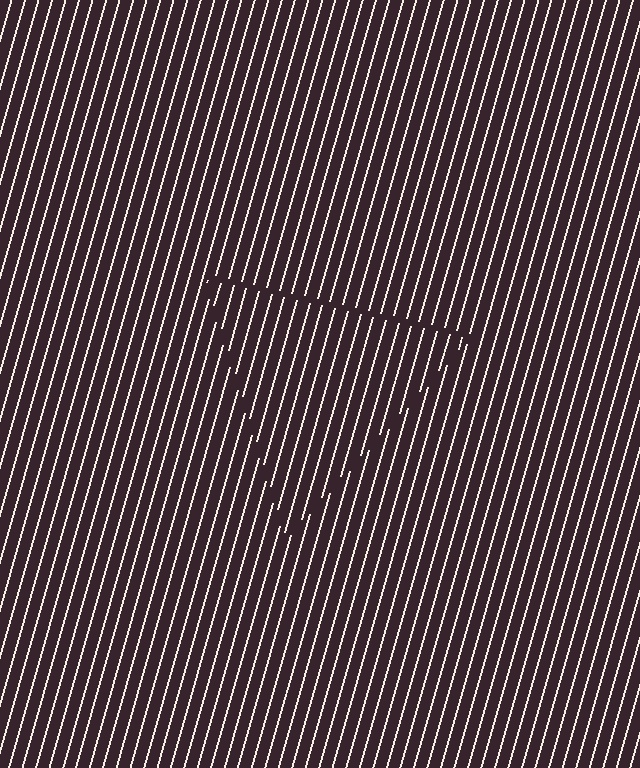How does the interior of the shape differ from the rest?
The interior of the shape contains the same grating, shifted by half a period — the contour is defined by the phase discontinuity where line-ends from the inner and outer gratings abut.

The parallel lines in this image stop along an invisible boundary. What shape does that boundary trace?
An illusory triangle. The interior of the shape contains the same grating, shifted by half a period — the contour is defined by the phase discontinuity where line-ends from the inner and outer gratings abut.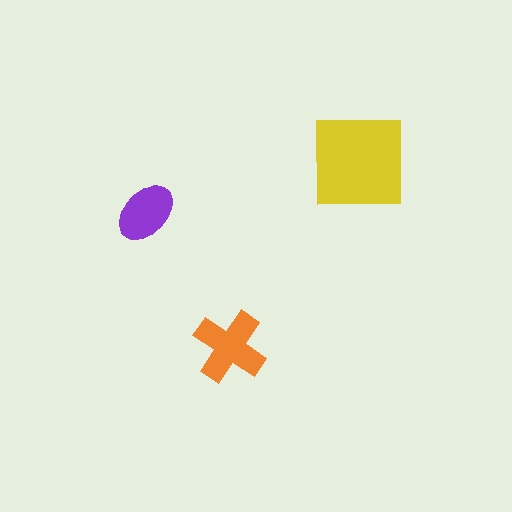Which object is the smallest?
The purple ellipse.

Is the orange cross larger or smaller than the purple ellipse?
Larger.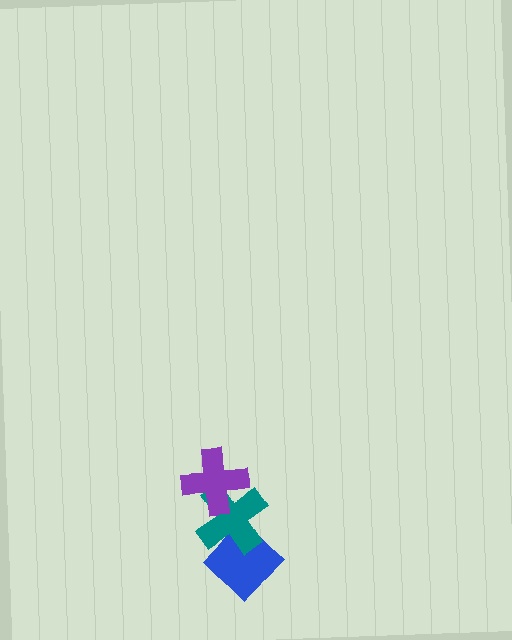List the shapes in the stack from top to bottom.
From top to bottom: the purple cross, the teal cross, the blue diamond.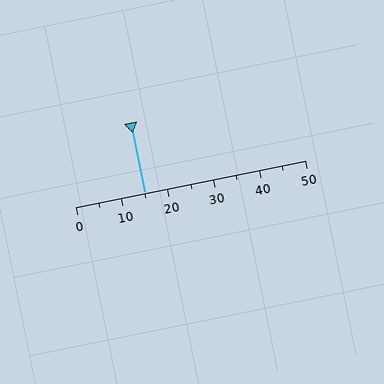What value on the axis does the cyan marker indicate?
The marker indicates approximately 15.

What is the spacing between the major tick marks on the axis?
The major ticks are spaced 10 apart.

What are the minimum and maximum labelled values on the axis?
The axis runs from 0 to 50.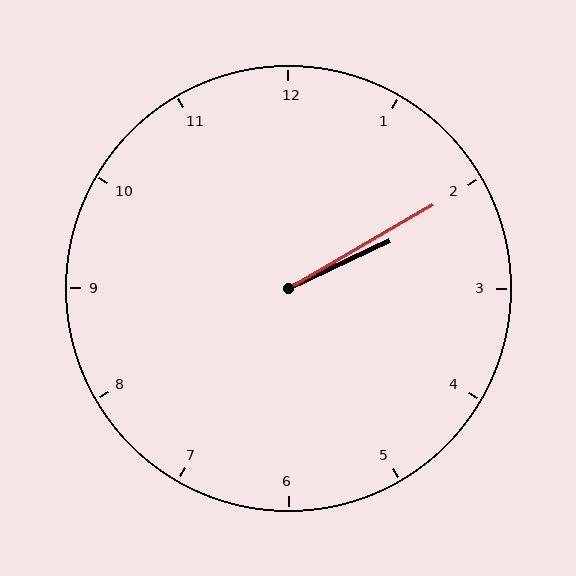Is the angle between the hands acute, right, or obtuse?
It is acute.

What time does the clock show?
2:10.